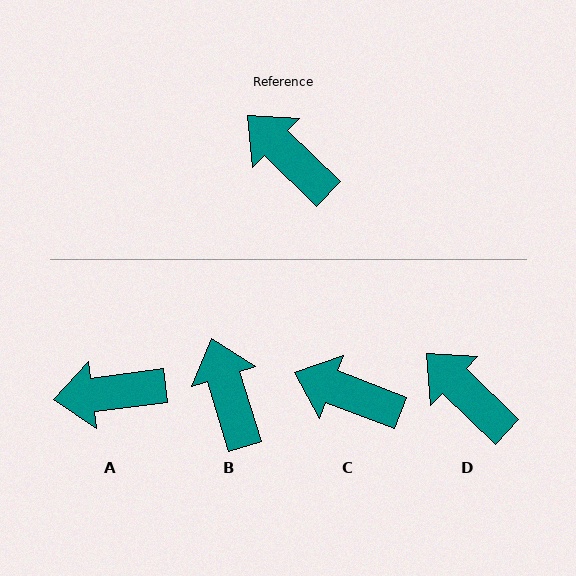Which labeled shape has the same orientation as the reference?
D.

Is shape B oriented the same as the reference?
No, it is off by about 29 degrees.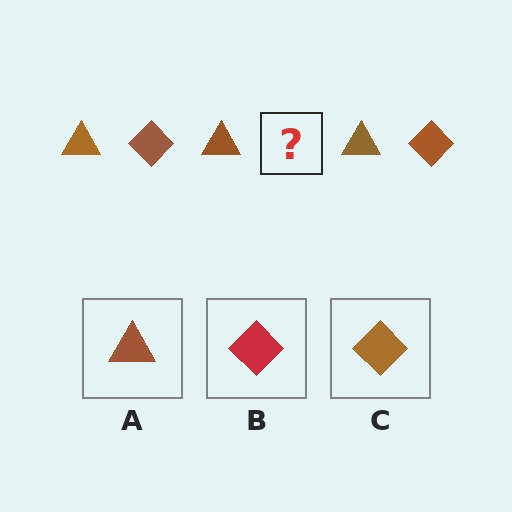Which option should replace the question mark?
Option C.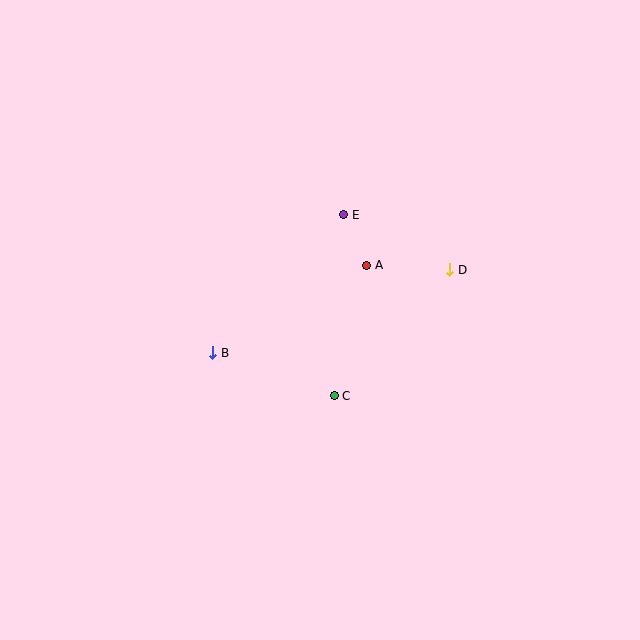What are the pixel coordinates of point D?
Point D is at (450, 270).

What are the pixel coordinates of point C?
Point C is at (334, 396).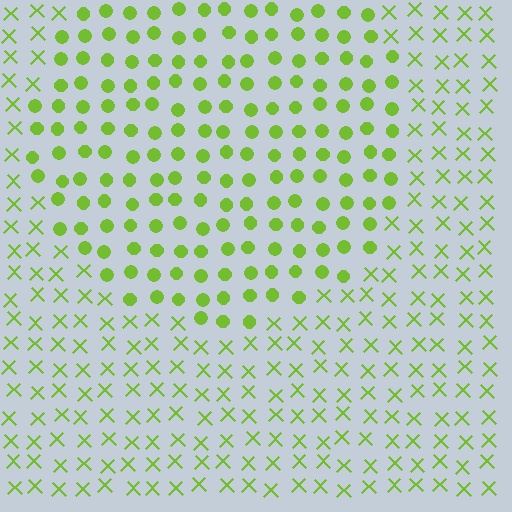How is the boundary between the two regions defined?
The boundary is defined by a change in element shape: circles inside vs. X marks outside. All elements share the same color and spacing.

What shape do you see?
I see a circle.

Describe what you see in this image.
The image is filled with small lime elements arranged in a uniform grid. A circle-shaped region contains circles, while the surrounding area contains X marks. The boundary is defined purely by the change in element shape.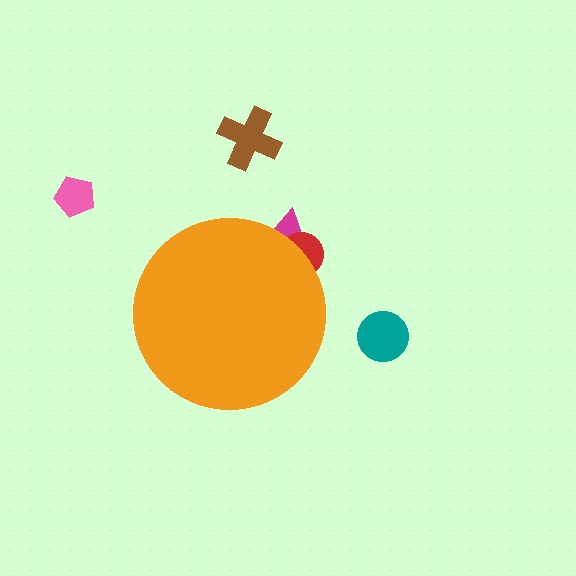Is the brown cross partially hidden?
No, the brown cross is fully visible.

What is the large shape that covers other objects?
An orange circle.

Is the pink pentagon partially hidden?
No, the pink pentagon is fully visible.